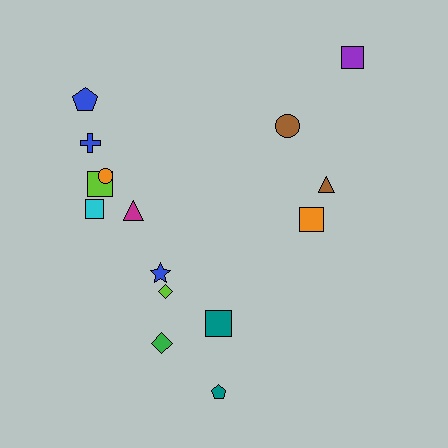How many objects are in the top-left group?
There are 6 objects.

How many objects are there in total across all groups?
There are 15 objects.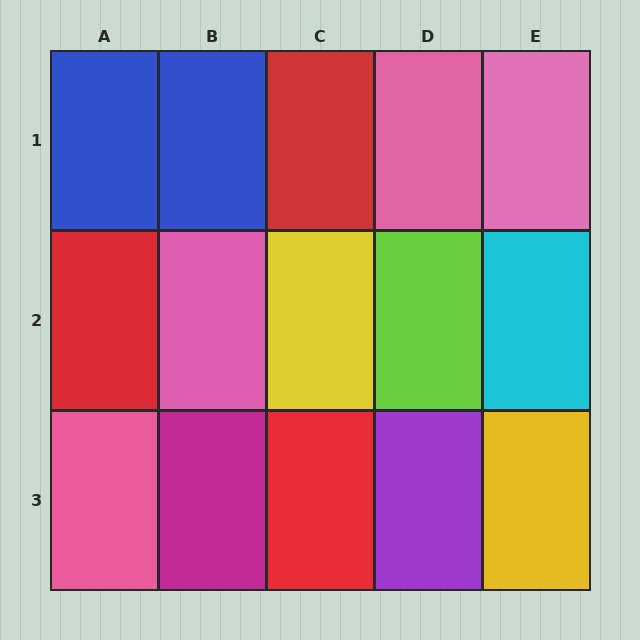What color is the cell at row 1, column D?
Pink.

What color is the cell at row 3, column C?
Red.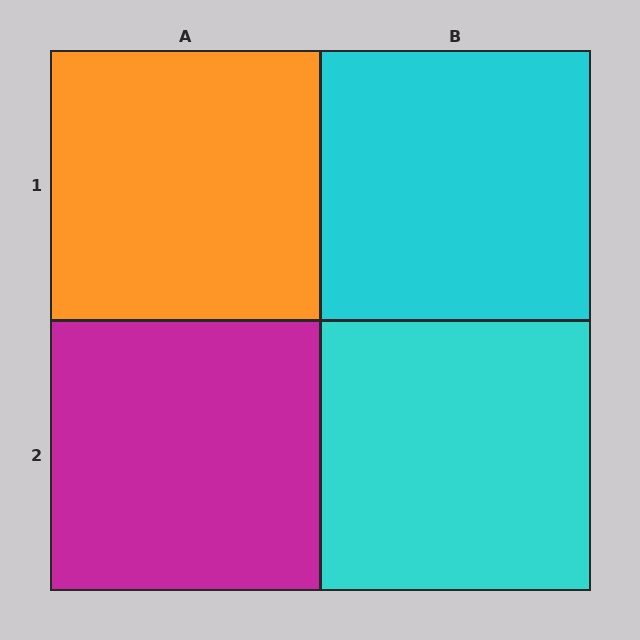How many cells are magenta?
1 cell is magenta.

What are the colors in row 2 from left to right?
Magenta, cyan.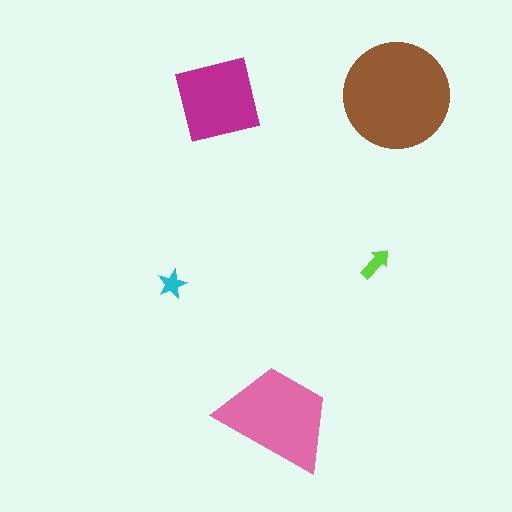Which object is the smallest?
The cyan star.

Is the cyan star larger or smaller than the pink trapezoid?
Smaller.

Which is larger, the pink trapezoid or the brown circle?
The brown circle.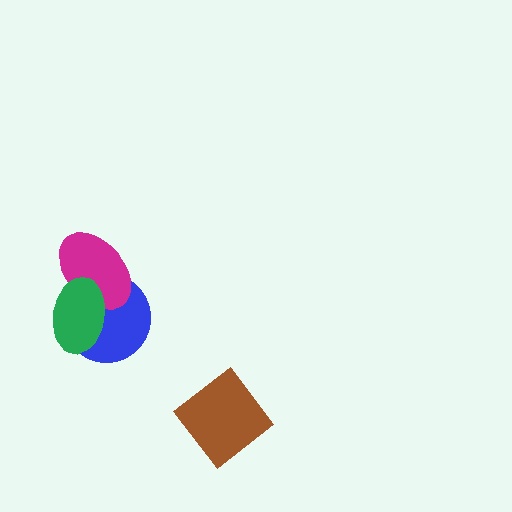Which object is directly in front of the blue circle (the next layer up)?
The magenta ellipse is directly in front of the blue circle.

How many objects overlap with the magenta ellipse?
2 objects overlap with the magenta ellipse.